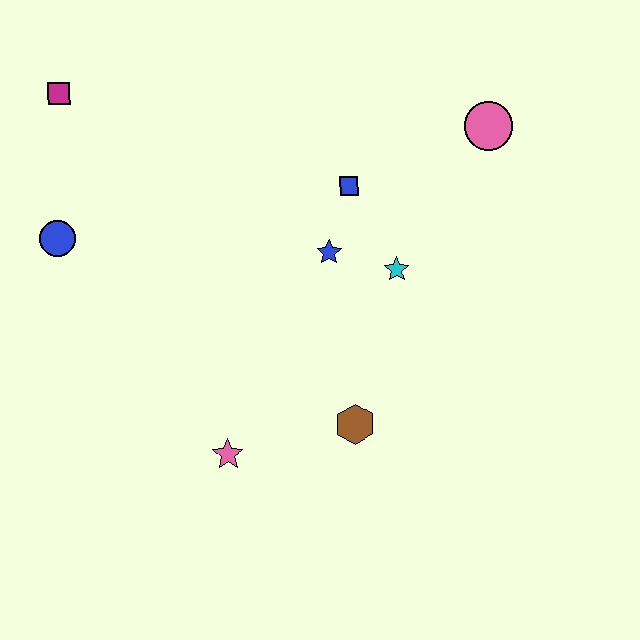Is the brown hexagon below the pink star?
No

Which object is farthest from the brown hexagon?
The magenta square is farthest from the brown hexagon.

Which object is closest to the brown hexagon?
The pink star is closest to the brown hexagon.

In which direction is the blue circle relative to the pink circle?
The blue circle is to the left of the pink circle.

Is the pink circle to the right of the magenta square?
Yes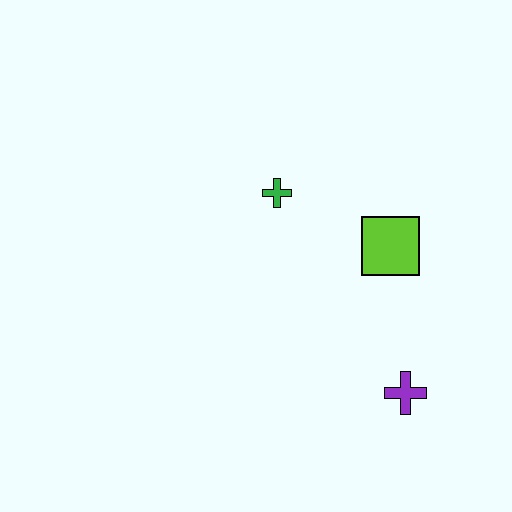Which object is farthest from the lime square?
The purple cross is farthest from the lime square.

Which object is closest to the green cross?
The lime square is closest to the green cross.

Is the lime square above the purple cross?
Yes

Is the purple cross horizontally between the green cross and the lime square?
No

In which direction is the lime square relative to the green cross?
The lime square is to the right of the green cross.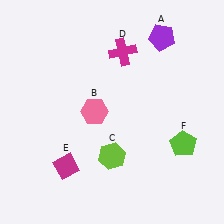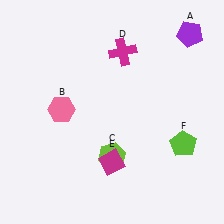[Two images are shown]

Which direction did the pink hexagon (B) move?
The pink hexagon (B) moved left.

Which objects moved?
The objects that moved are: the purple pentagon (A), the pink hexagon (B), the magenta diamond (E).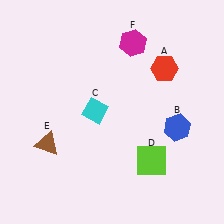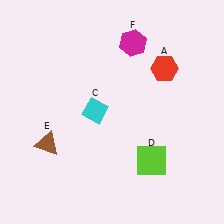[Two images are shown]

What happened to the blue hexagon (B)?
The blue hexagon (B) was removed in Image 2. It was in the bottom-right area of Image 1.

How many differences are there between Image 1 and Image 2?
There is 1 difference between the two images.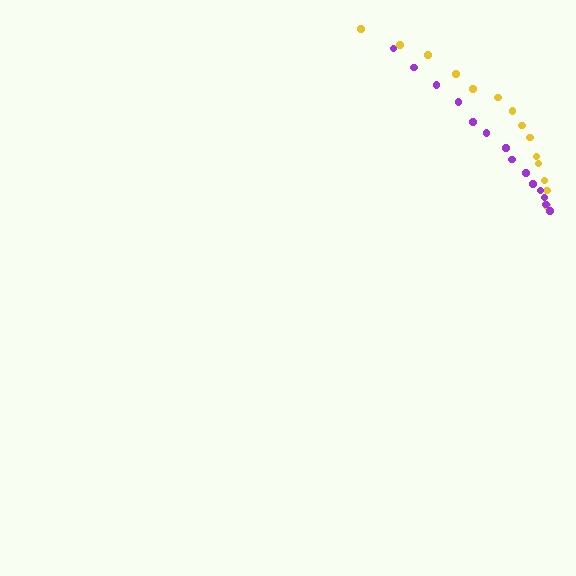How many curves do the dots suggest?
There are 2 distinct paths.